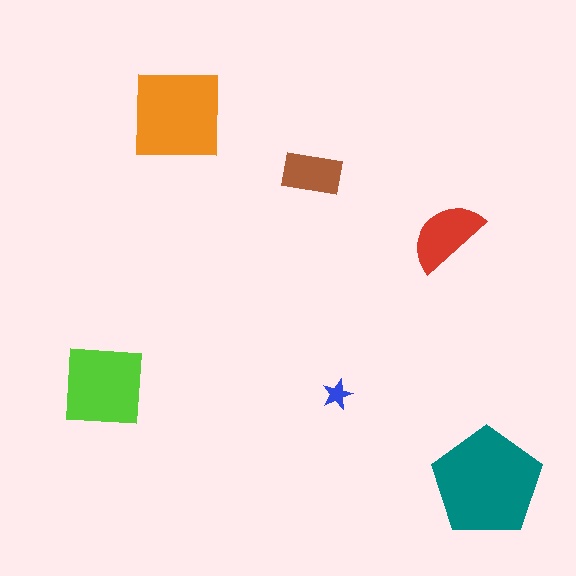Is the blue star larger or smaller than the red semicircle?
Smaller.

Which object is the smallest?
The blue star.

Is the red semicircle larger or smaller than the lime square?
Smaller.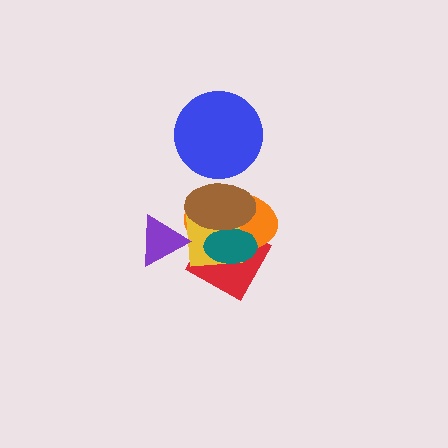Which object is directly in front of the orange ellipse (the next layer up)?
The yellow square is directly in front of the orange ellipse.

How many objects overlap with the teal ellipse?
4 objects overlap with the teal ellipse.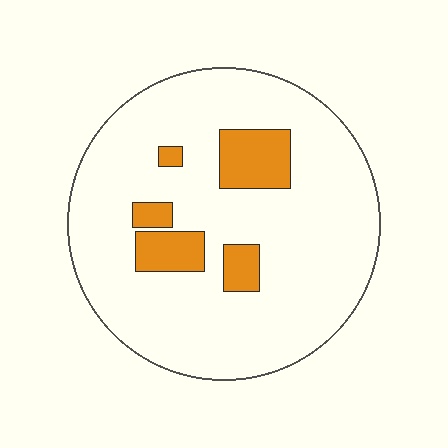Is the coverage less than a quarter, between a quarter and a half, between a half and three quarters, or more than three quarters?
Less than a quarter.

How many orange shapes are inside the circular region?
5.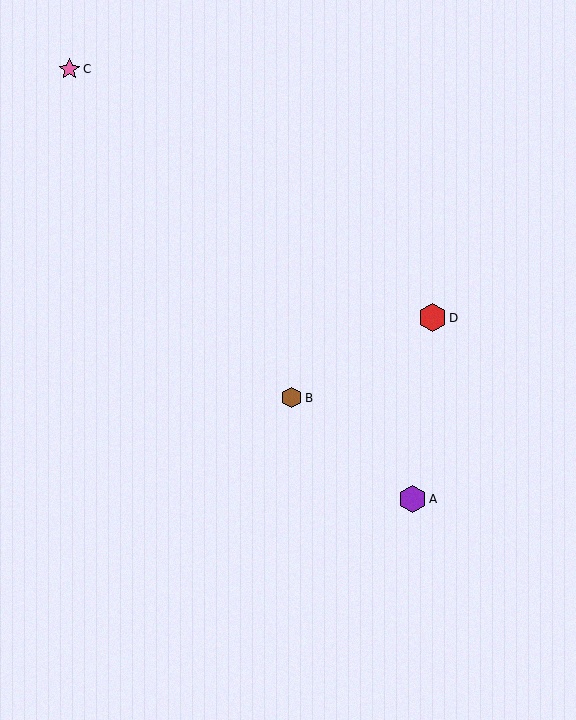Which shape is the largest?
The red hexagon (labeled D) is the largest.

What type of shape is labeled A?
Shape A is a purple hexagon.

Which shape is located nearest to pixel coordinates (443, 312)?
The red hexagon (labeled D) at (433, 318) is nearest to that location.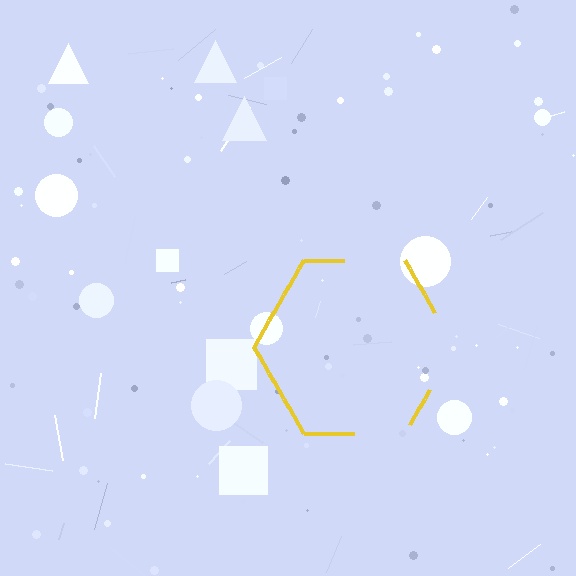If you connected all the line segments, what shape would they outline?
They would outline a hexagon.